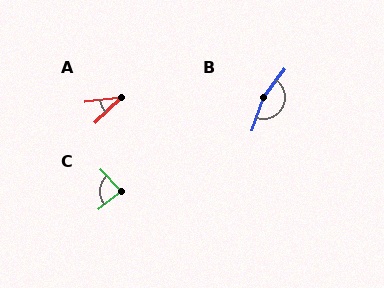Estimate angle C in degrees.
Approximately 84 degrees.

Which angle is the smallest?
A, at approximately 37 degrees.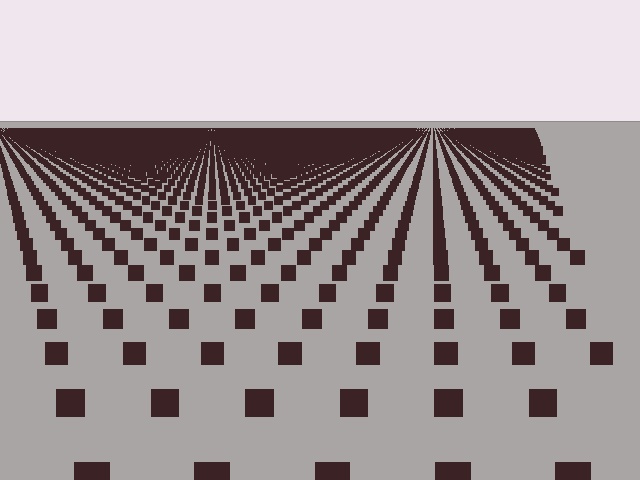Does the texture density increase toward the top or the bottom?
Density increases toward the top.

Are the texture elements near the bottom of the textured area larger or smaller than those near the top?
Larger. Near the bottom, elements are closer to the viewer and appear at a bigger on-screen size.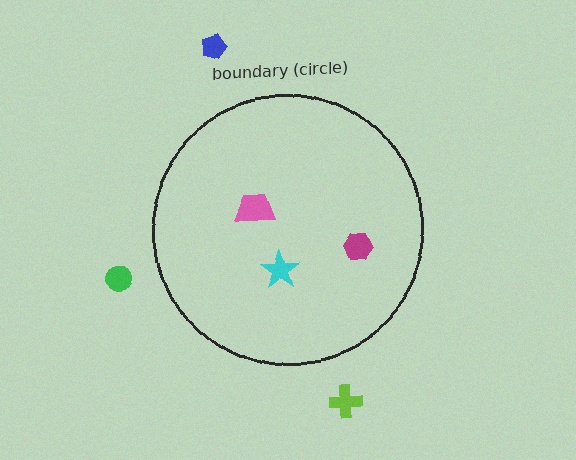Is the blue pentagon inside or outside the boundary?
Outside.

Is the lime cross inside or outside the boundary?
Outside.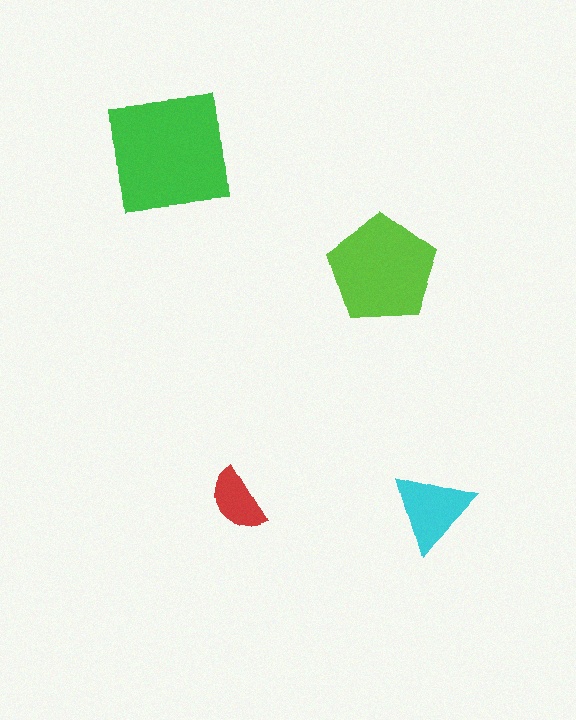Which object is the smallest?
The red semicircle.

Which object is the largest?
The green square.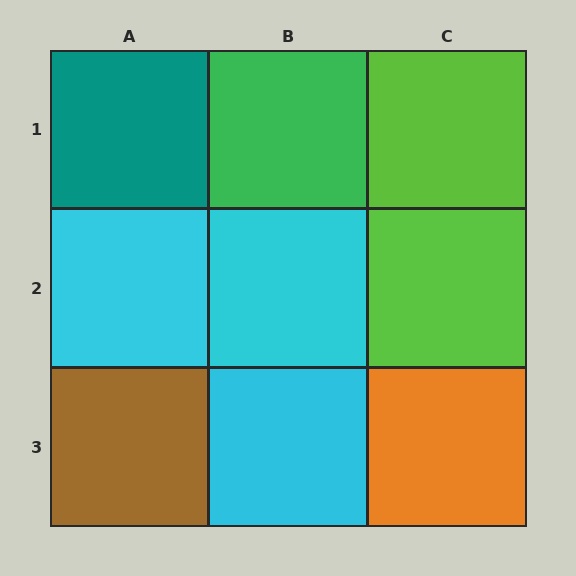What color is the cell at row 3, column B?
Cyan.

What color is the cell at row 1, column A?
Teal.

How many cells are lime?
2 cells are lime.